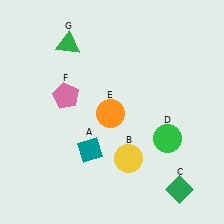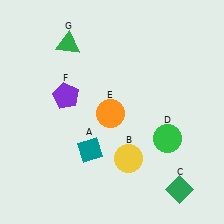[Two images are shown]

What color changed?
The pentagon (F) changed from pink in Image 1 to purple in Image 2.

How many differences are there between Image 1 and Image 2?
There is 1 difference between the two images.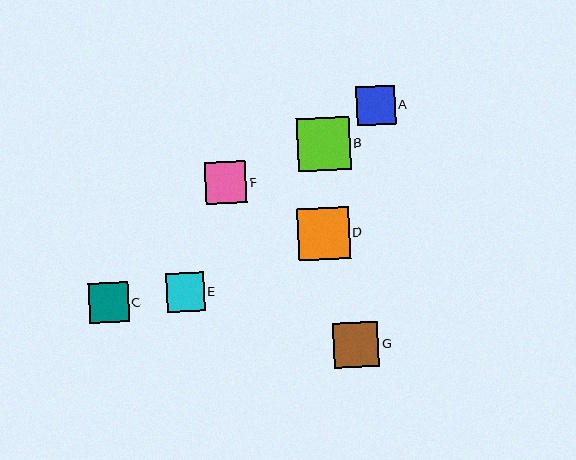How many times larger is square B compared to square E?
Square B is approximately 1.4 times the size of square E.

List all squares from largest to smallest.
From largest to smallest: B, D, G, F, C, A, E.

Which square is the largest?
Square B is the largest with a size of approximately 53 pixels.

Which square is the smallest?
Square E is the smallest with a size of approximately 38 pixels.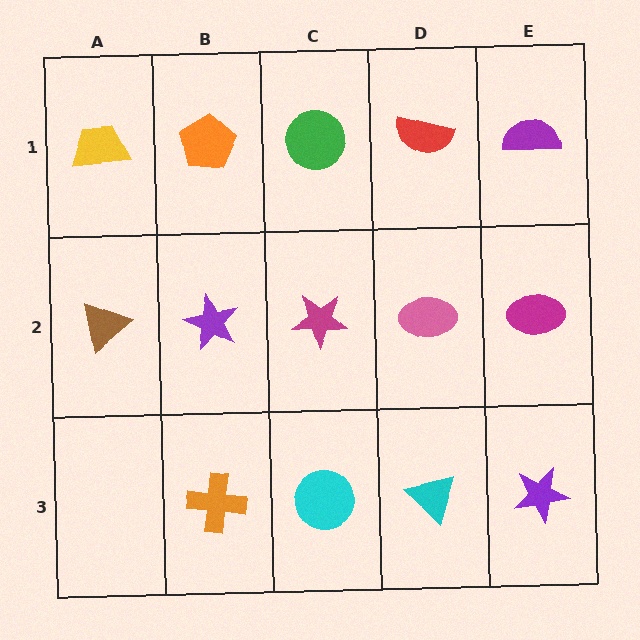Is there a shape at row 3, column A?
No, that cell is empty.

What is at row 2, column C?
A magenta star.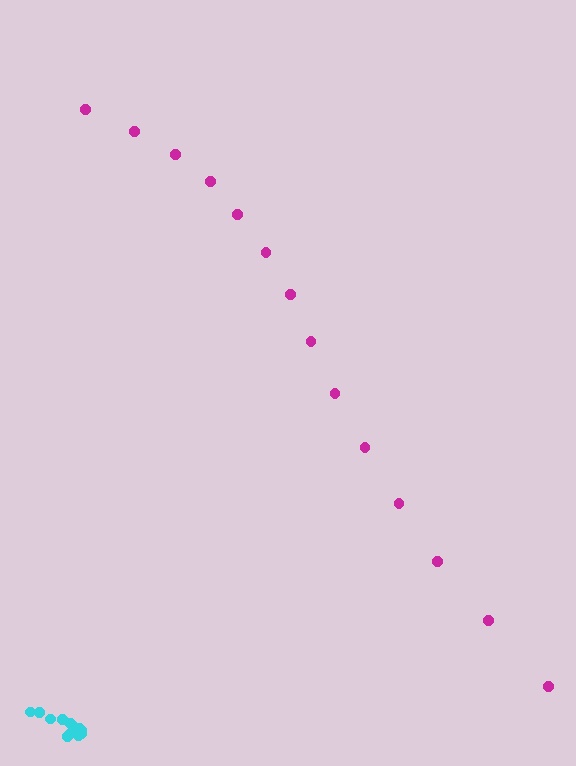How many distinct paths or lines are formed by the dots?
There are 2 distinct paths.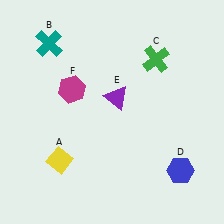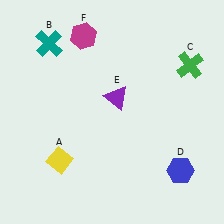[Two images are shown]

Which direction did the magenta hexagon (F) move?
The magenta hexagon (F) moved up.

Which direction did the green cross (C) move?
The green cross (C) moved right.